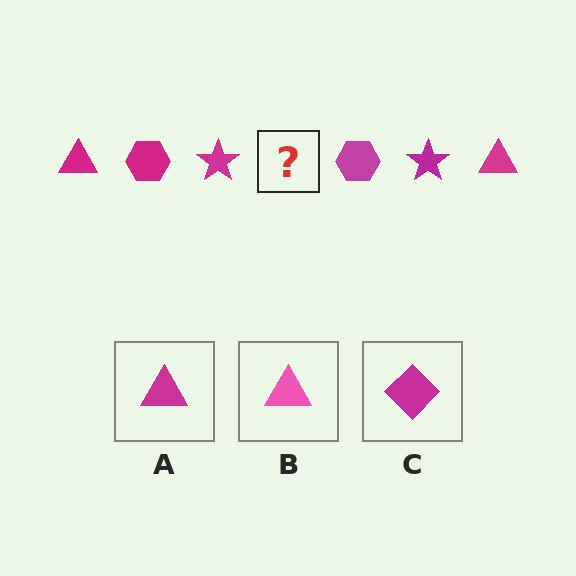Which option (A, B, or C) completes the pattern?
A.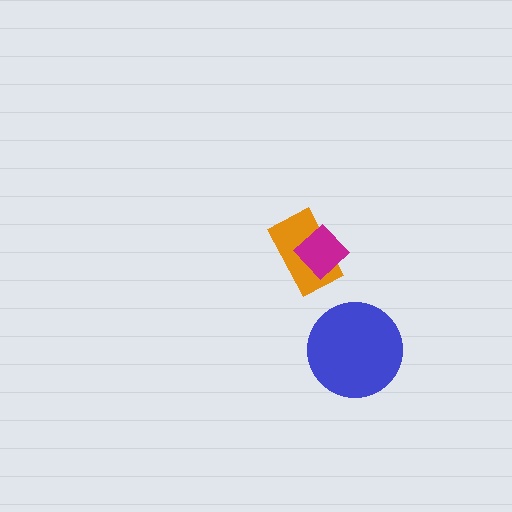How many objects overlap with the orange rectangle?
1 object overlaps with the orange rectangle.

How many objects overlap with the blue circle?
0 objects overlap with the blue circle.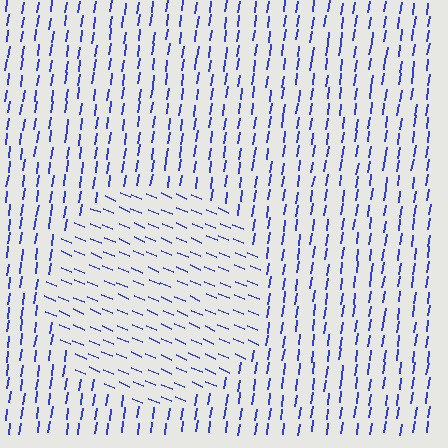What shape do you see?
I see a circle.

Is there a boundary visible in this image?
Yes, there is a texture boundary formed by a change in line orientation.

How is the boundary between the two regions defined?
The boundary is defined purely by a change in line orientation (approximately 76 degrees difference). All lines are the same color and thickness.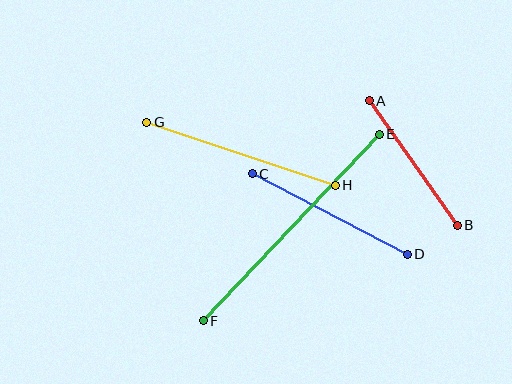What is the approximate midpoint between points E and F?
The midpoint is at approximately (291, 228) pixels.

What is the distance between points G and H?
The distance is approximately 199 pixels.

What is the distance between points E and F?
The distance is approximately 256 pixels.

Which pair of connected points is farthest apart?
Points E and F are farthest apart.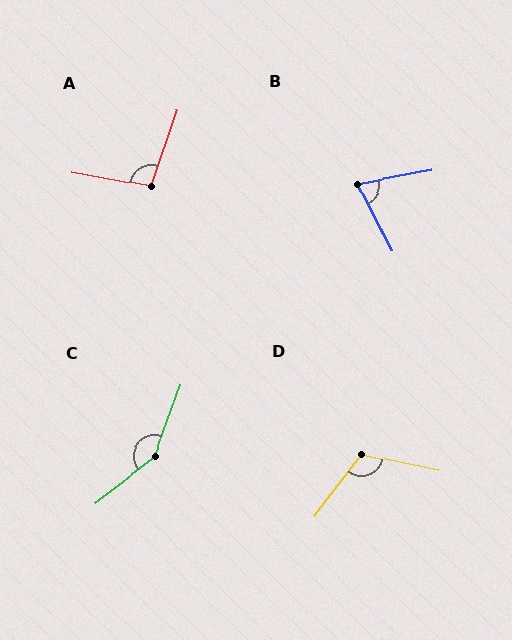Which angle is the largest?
C, at approximately 148 degrees.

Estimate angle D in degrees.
Approximately 115 degrees.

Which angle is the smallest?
B, at approximately 74 degrees.